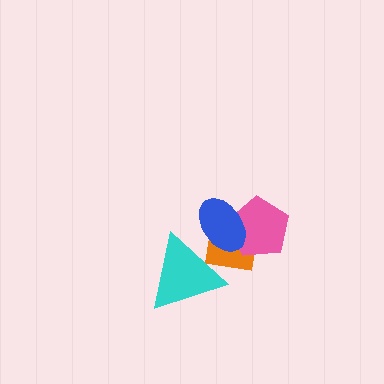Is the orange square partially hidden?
Yes, it is partially covered by another shape.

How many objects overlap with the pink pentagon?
2 objects overlap with the pink pentagon.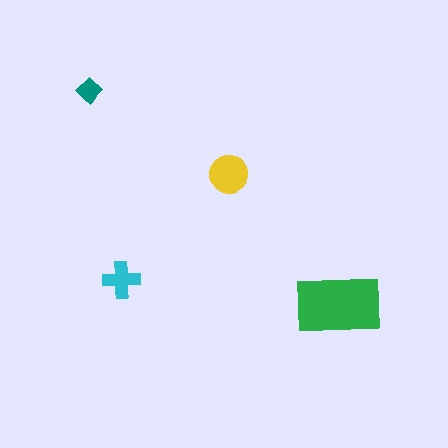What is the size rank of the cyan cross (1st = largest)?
3rd.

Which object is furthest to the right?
The green rectangle is rightmost.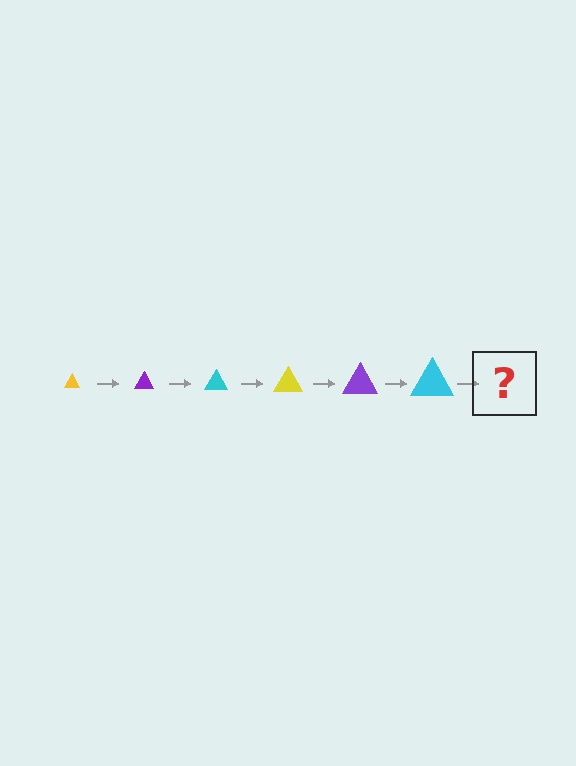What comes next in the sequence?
The next element should be a yellow triangle, larger than the previous one.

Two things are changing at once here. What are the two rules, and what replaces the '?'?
The two rules are that the triangle grows larger each step and the color cycles through yellow, purple, and cyan. The '?' should be a yellow triangle, larger than the previous one.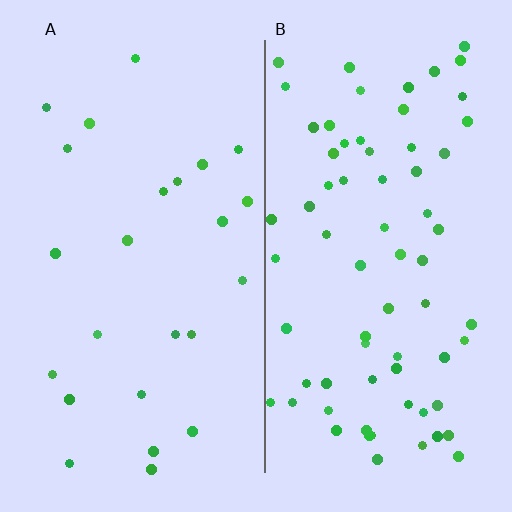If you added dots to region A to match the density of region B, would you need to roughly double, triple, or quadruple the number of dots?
Approximately triple.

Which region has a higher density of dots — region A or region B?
B (the right).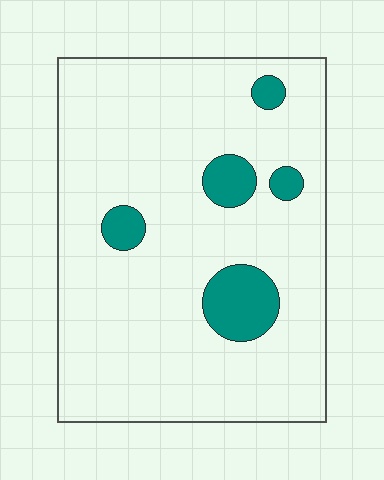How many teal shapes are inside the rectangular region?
5.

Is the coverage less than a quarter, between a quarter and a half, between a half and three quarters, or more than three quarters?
Less than a quarter.